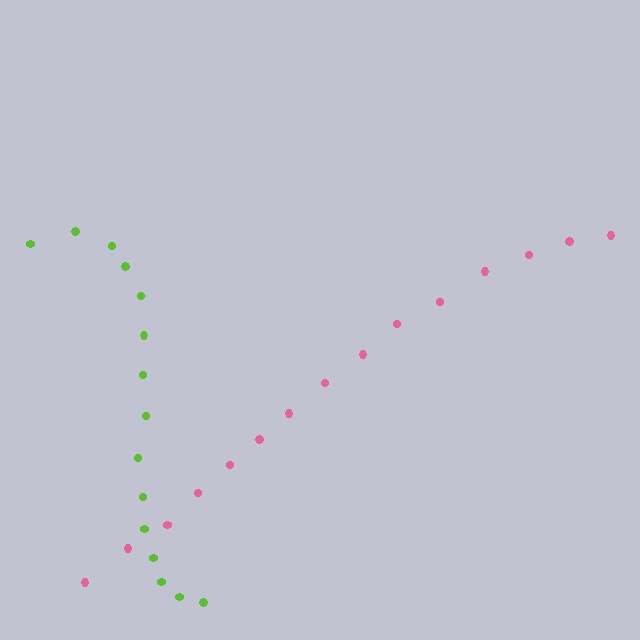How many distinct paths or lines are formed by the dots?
There are 2 distinct paths.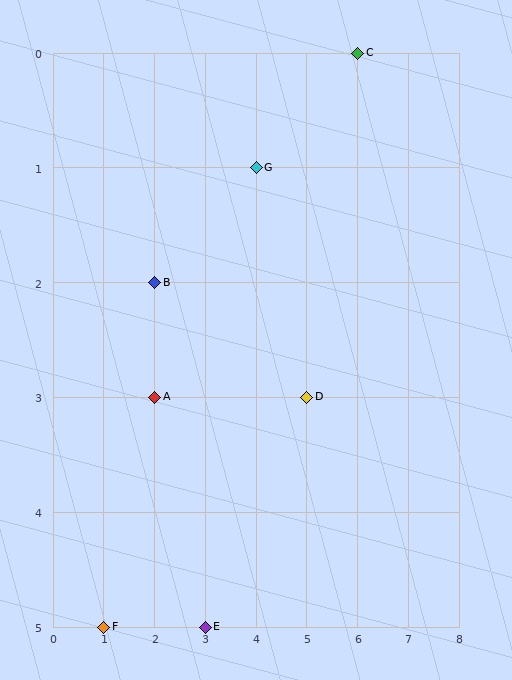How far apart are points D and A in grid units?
Points D and A are 3 columns apart.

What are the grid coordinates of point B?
Point B is at grid coordinates (2, 2).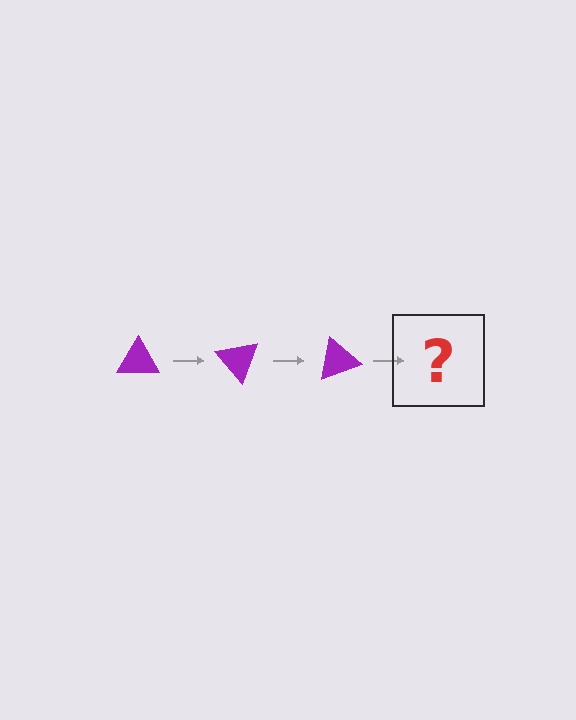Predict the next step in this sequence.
The next step is a purple triangle rotated 150 degrees.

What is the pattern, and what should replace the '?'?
The pattern is that the triangle rotates 50 degrees each step. The '?' should be a purple triangle rotated 150 degrees.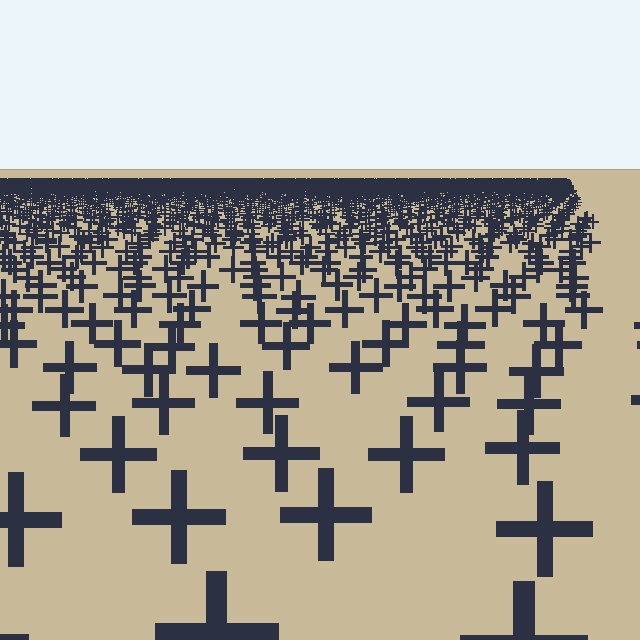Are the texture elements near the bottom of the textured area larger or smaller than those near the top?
Larger. Near the bottom, elements are closer to the viewer and appear at a bigger on-screen size.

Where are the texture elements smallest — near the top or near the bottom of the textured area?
Near the top.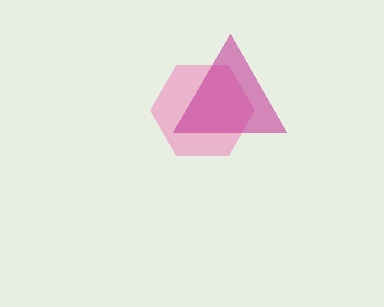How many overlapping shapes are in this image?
There are 2 overlapping shapes in the image.